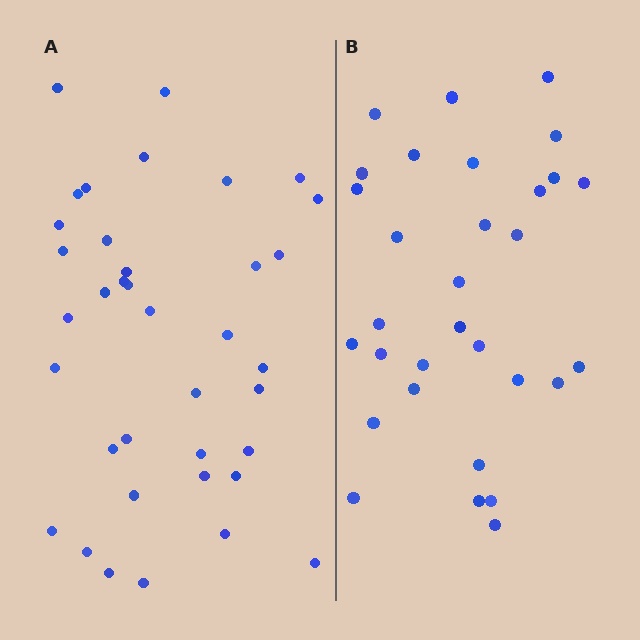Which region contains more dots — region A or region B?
Region A (the left region) has more dots.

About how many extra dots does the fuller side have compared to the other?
Region A has about 6 more dots than region B.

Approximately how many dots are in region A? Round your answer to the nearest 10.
About 40 dots. (The exact count is 37, which rounds to 40.)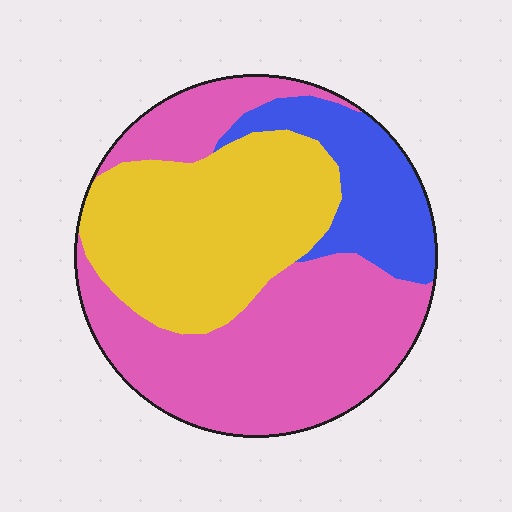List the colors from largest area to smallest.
From largest to smallest: pink, yellow, blue.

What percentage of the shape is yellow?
Yellow covers about 35% of the shape.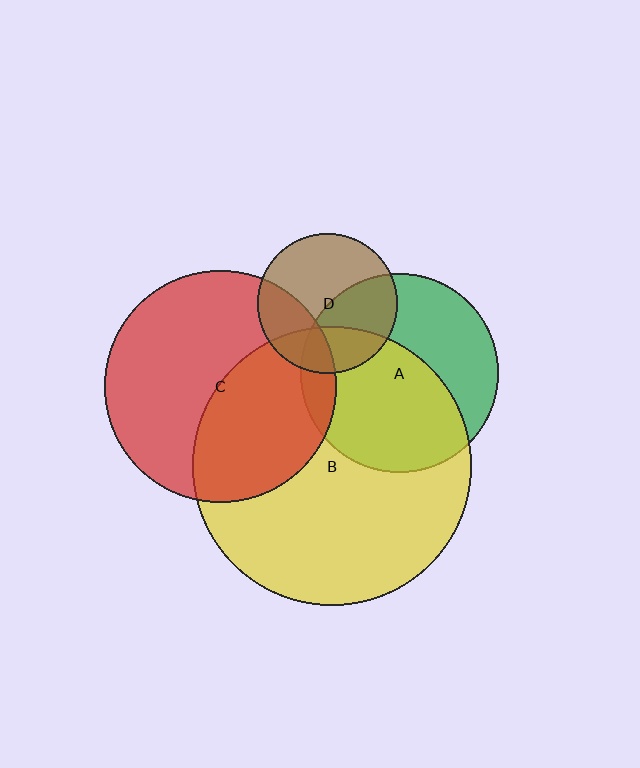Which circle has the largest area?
Circle B (yellow).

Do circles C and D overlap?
Yes.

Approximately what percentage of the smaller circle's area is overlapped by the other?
Approximately 25%.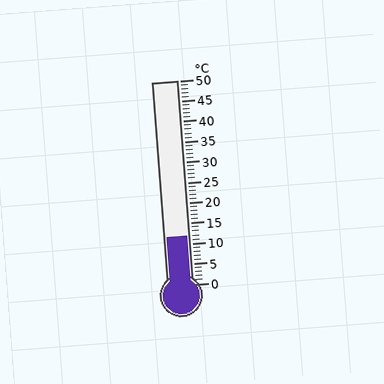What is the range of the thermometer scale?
The thermometer scale ranges from 0°C to 50°C.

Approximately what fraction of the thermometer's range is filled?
The thermometer is filled to approximately 25% of its range.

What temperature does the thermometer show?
The thermometer shows approximately 12°C.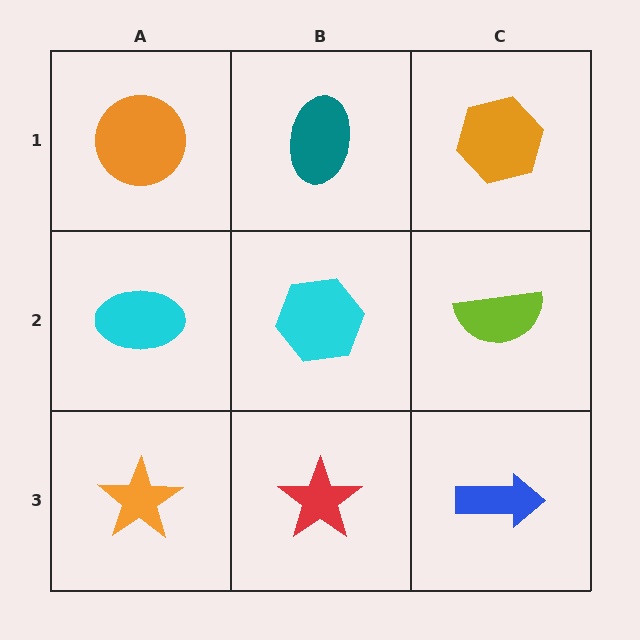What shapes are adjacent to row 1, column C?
A lime semicircle (row 2, column C), a teal ellipse (row 1, column B).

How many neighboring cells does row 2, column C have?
3.